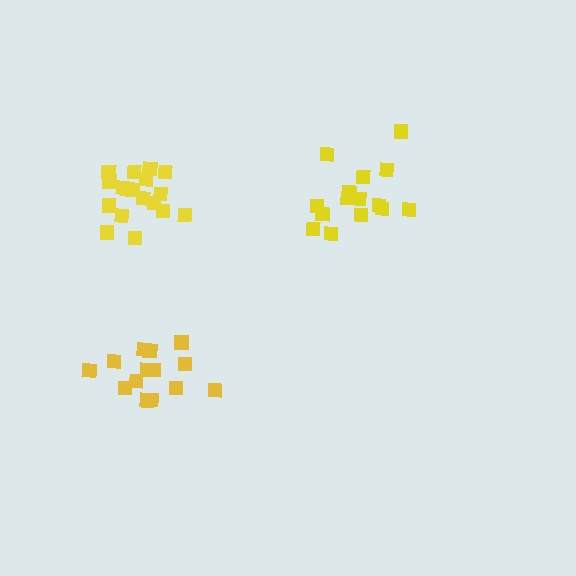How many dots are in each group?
Group 1: 19 dots, Group 2: 14 dots, Group 3: 15 dots (48 total).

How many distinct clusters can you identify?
There are 3 distinct clusters.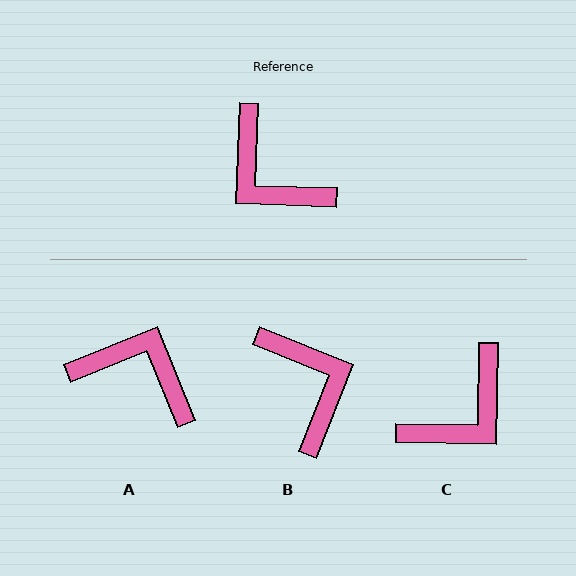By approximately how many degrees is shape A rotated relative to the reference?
Approximately 156 degrees clockwise.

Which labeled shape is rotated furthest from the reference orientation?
B, about 160 degrees away.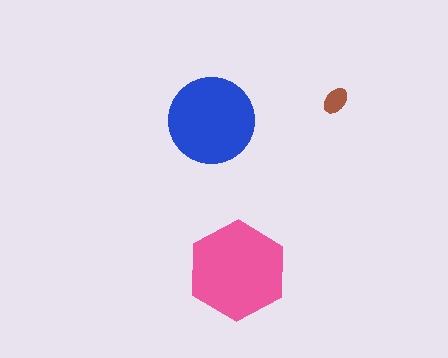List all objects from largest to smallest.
The pink hexagon, the blue circle, the brown ellipse.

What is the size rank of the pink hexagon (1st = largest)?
1st.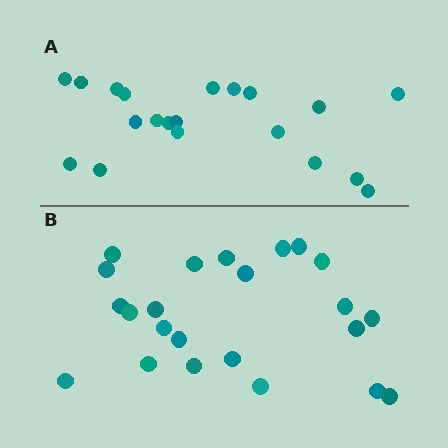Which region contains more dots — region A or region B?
Region B (the bottom region) has more dots.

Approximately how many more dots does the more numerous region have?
Region B has just a few more — roughly 2 or 3 more dots than region A.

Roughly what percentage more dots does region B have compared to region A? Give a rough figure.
About 15% more.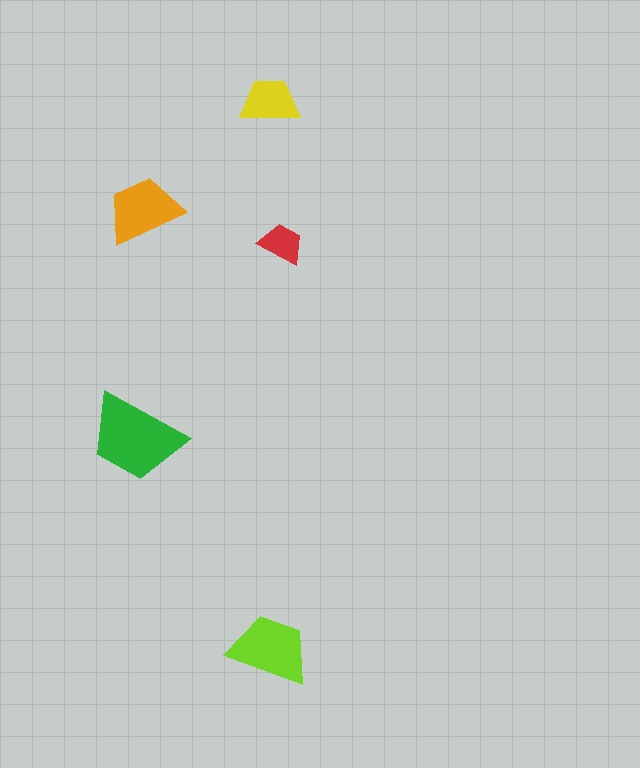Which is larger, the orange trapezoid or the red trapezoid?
The orange one.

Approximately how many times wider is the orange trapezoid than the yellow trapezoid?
About 1.5 times wider.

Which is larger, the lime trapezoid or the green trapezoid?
The green one.